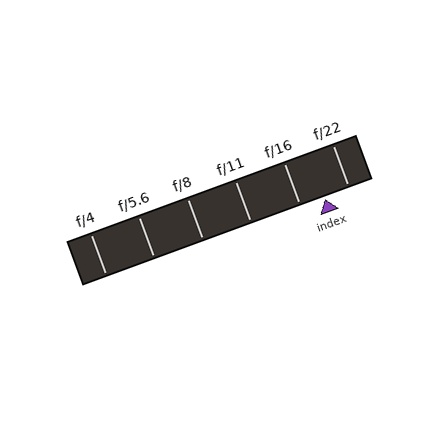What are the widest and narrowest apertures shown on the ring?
The widest aperture shown is f/4 and the narrowest is f/22.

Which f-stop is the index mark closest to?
The index mark is closest to f/22.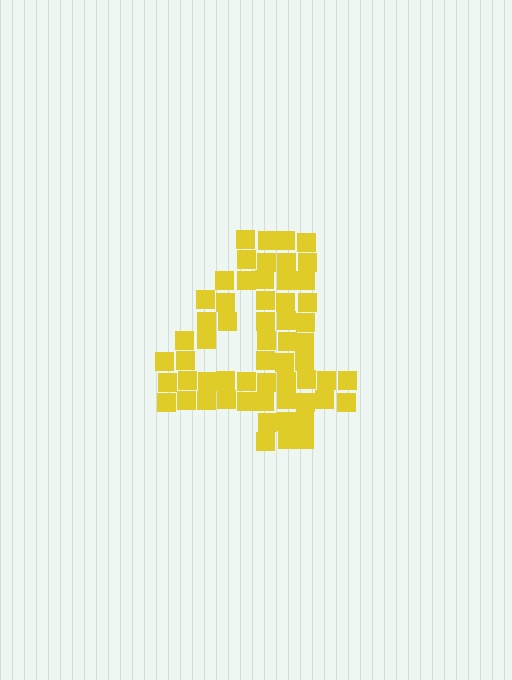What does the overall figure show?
The overall figure shows the digit 4.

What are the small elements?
The small elements are squares.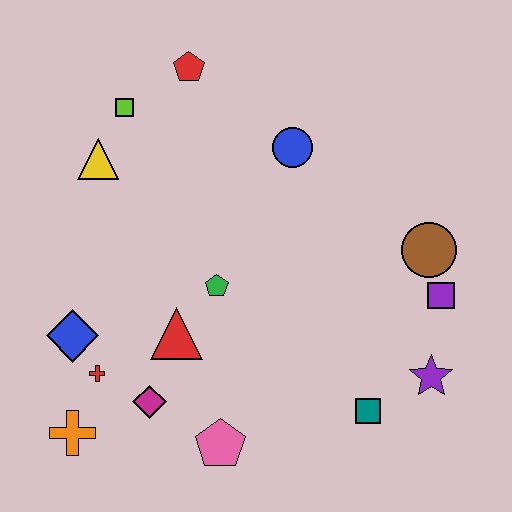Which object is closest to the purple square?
The brown circle is closest to the purple square.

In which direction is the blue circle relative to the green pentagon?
The blue circle is above the green pentagon.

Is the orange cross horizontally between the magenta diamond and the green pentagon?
No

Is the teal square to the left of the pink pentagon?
No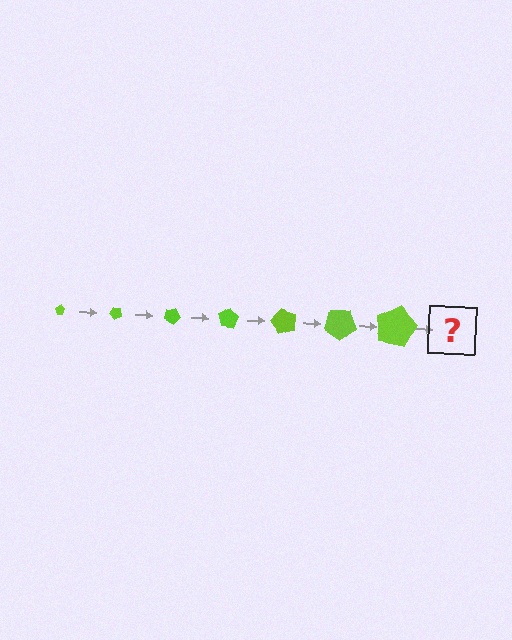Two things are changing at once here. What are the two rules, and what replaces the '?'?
The two rules are that the pentagon grows larger each step and it rotates 50 degrees each step. The '?' should be a pentagon, larger than the previous one and rotated 350 degrees from the start.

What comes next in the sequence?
The next element should be a pentagon, larger than the previous one and rotated 350 degrees from the start.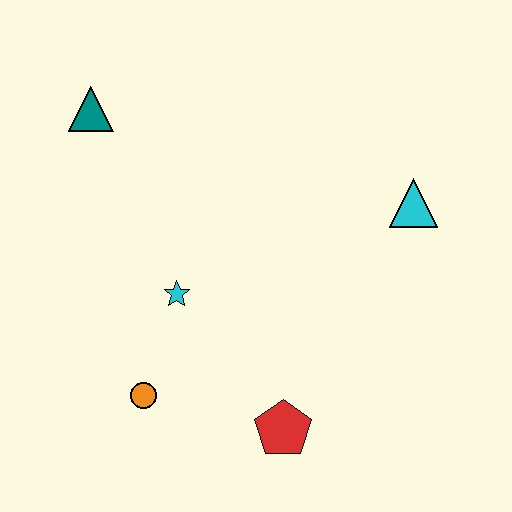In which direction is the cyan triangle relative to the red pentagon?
The cyan triangle is above the red pentagon.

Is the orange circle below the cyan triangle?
Yes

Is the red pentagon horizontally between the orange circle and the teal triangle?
No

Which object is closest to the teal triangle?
The cyan star is closest to the teal triangle.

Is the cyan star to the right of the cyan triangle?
No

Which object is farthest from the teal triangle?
The red pentagon is farthest from the teal triangle.